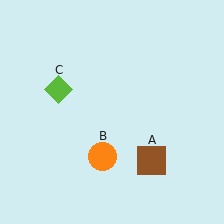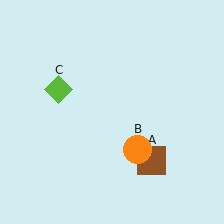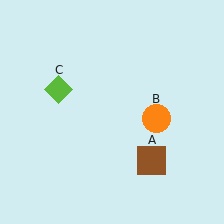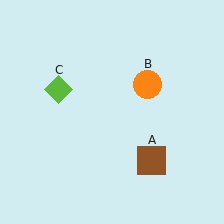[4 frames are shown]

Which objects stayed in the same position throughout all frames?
Brown square (object A) and lime diamond (object C) remained stationary.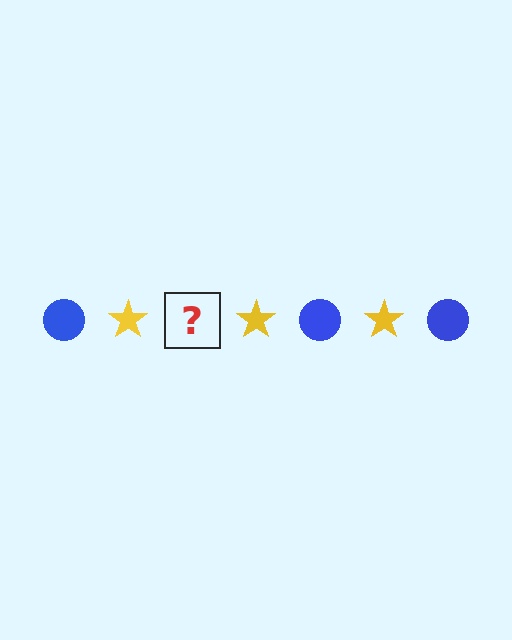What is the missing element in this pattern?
The missing element is a blue circle.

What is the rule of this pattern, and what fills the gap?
The rule is that the pattern alternates between blue circle and yellow star. The gap should be filled with a blue circle.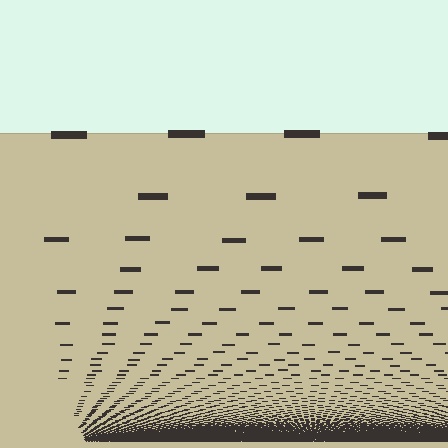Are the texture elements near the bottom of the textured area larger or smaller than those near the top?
Smaller. The gradient is inverted — elements near the bottom are smaller and denser.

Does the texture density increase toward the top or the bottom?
Density increases toward the bottom.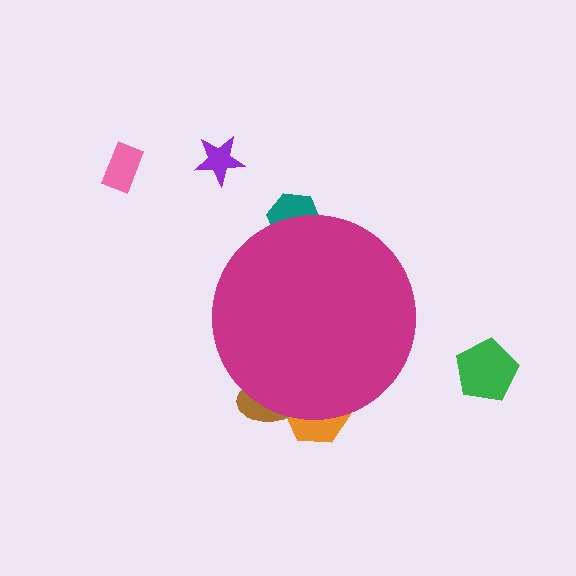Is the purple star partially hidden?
No, the purple star is fully visible.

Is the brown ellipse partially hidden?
Yes, the brown ellipse is partially hidden behind the magenta circle.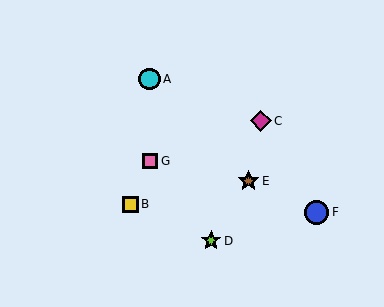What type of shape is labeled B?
Shape B is a yellow square.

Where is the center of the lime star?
The center of the lime star is at (211, 241).